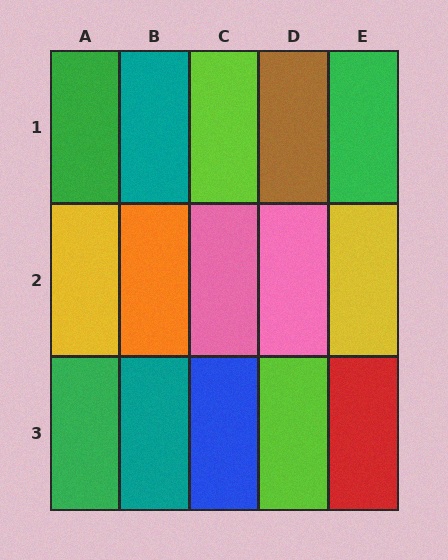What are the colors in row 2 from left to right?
Yellow, orange, pink, pink, yellow.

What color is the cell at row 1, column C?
Lime.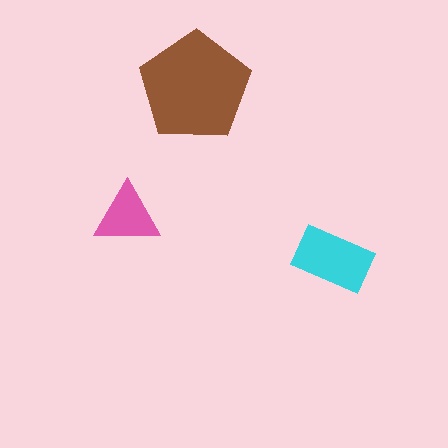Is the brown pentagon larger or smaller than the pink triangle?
Larger.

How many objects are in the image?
There are 3 objects in the image.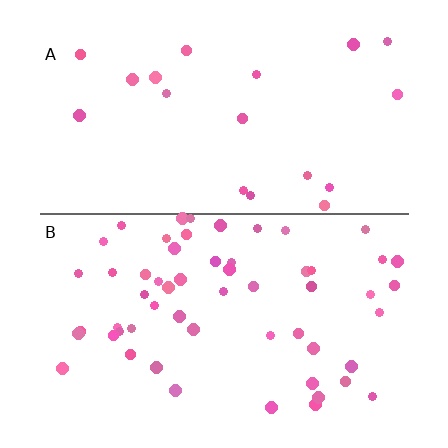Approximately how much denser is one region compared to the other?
Approximately 3.0× — region B over region A.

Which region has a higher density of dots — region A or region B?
B (the bottom).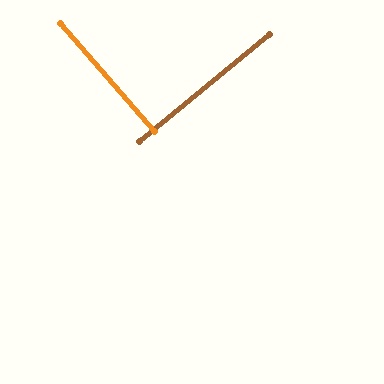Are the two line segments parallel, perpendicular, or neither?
Perpendicular — they meet at approximately 89°.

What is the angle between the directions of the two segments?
Approximately 89 degrees.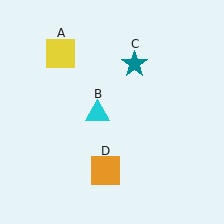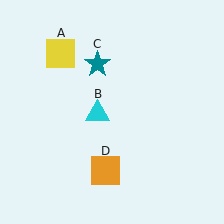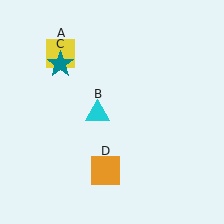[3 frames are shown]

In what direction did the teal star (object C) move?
The teal star (object C) moved left.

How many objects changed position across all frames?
1 object changed position: teal star (object C).